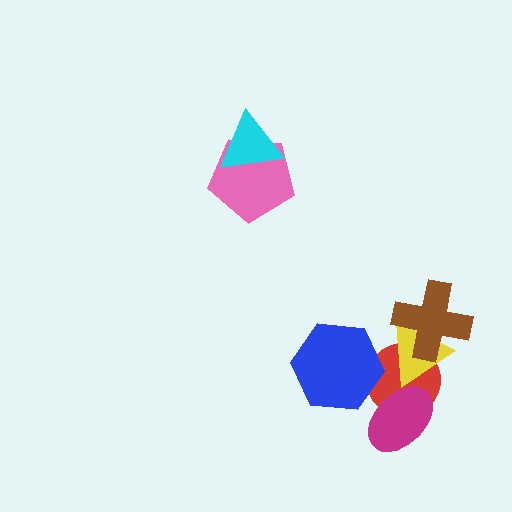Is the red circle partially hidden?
Yes, it is partially covered by another shape.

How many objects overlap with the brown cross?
2 objects overlap with the brown cross.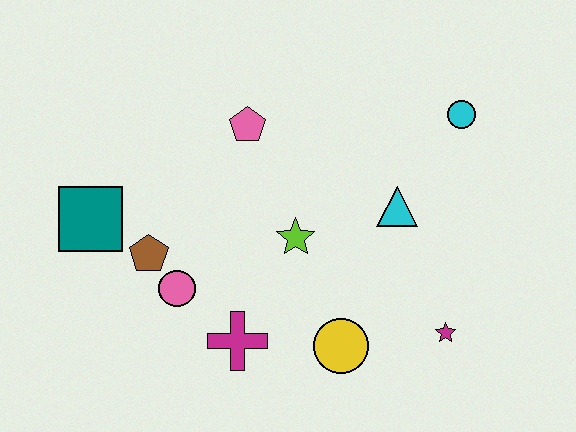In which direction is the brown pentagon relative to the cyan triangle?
The brown pentagon is to the left of the cyan triangle.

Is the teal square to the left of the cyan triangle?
Yes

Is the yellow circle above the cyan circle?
No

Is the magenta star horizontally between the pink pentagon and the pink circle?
No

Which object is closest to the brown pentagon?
The pink circle is closest to the brown pentagon.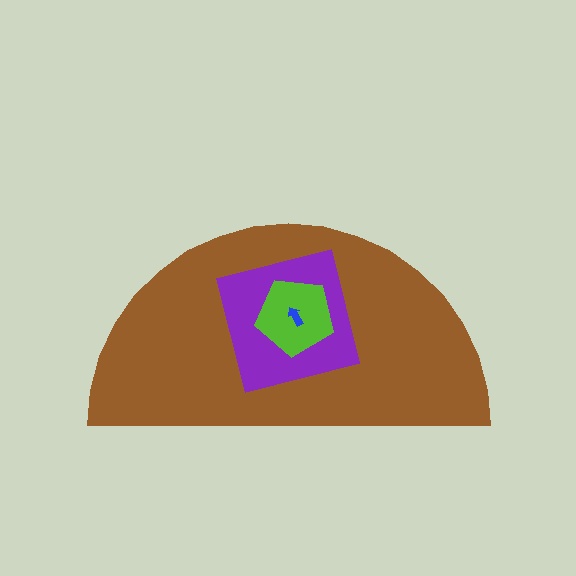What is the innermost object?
The blue arrow.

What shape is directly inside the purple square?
The lime pentagon.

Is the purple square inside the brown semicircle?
Yes.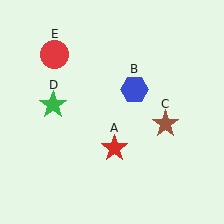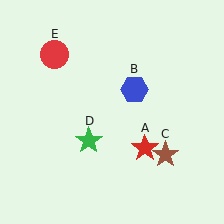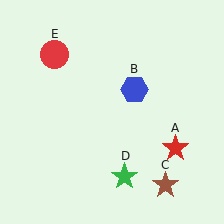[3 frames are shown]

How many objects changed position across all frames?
3 objects changed position: red star (object A), brown star (object C), green star (object D).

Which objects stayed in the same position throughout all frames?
Blue hexagon (object B) and red circle (object E) remained stationary.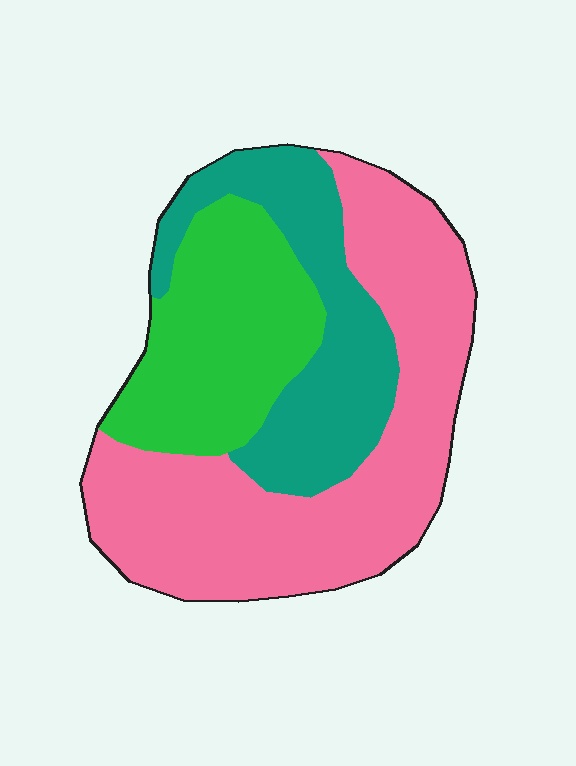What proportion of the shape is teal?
Teal takes up less than a quarter of the shape.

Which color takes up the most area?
Pink, at roughly 50%.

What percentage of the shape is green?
Green covers roughly 25% of the shape.